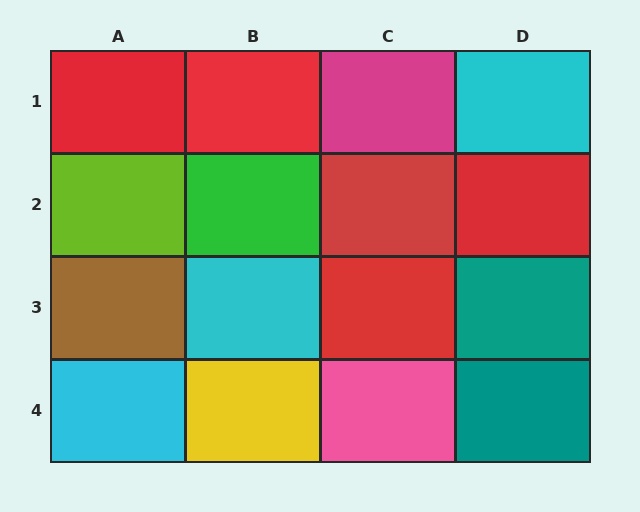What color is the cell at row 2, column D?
Red.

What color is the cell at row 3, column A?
Brown.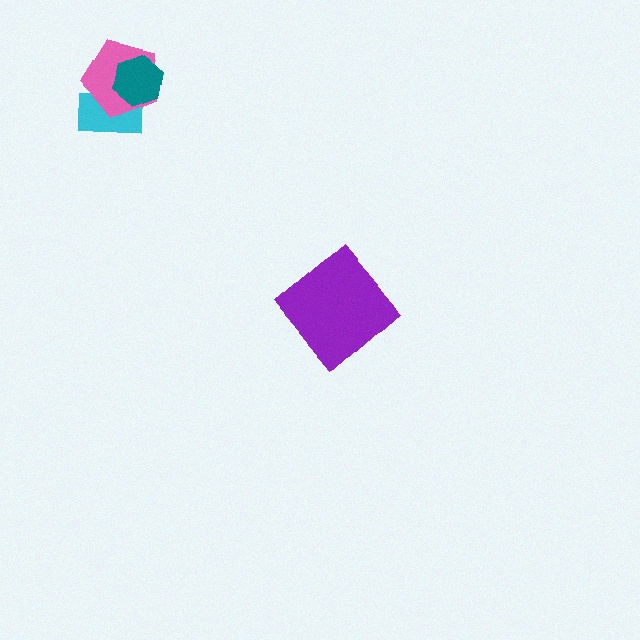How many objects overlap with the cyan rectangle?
2 objects overlap with the cyan rectangle.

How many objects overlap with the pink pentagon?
2 objects overlap with the pink pentagon.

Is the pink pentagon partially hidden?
Yes, it is partially covered by another shape.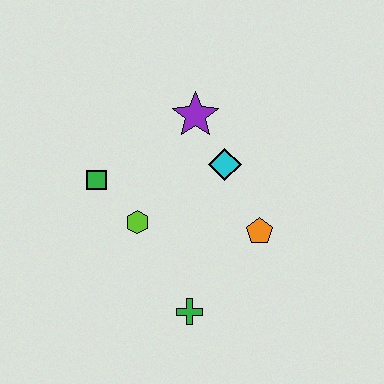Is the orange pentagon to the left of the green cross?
No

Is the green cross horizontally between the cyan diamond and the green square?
Yes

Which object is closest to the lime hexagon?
The green square is closest to the lime hexagon.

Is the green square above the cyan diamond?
No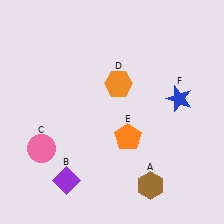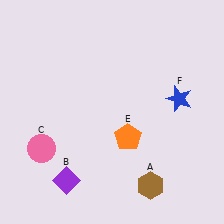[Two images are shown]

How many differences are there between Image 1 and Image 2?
There is 1 difference between the two images.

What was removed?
The orange hexagon (D) was removed in Image 2.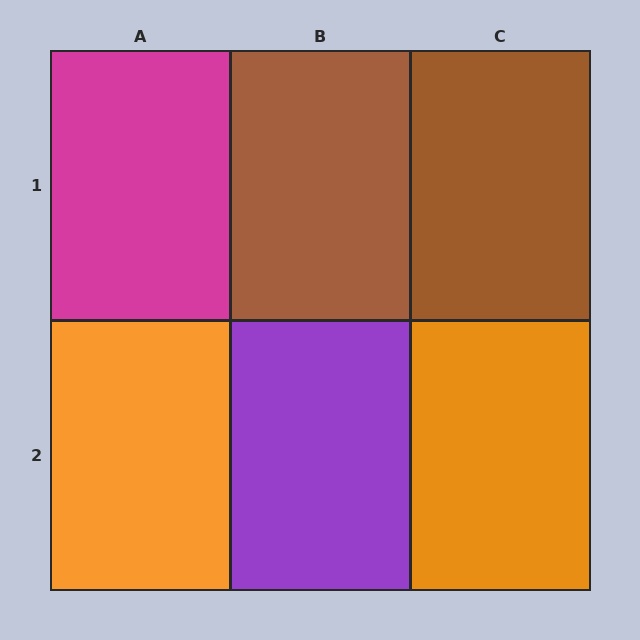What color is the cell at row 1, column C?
Brown.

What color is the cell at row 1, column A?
Magenta.